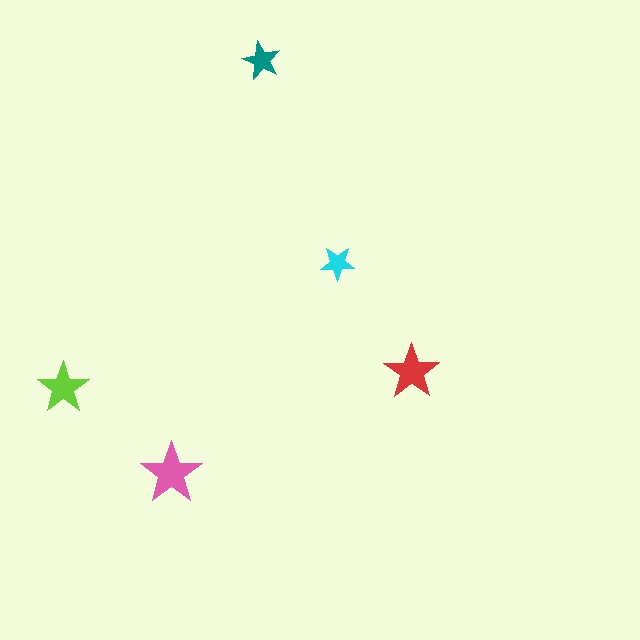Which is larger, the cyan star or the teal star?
The teal one.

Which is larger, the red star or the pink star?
The pink one.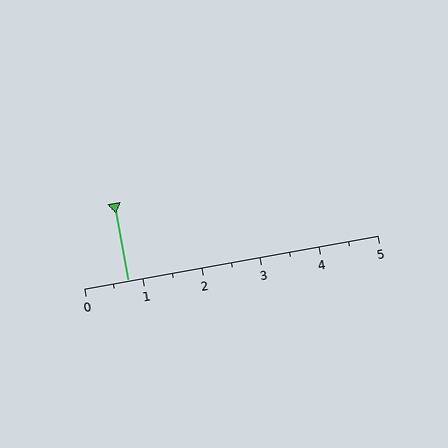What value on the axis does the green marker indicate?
The marker indicates approximately 0.8.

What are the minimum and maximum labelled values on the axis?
The axis runs from 0 to 5.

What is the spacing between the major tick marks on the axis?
The major ticks are spaced 1 apart.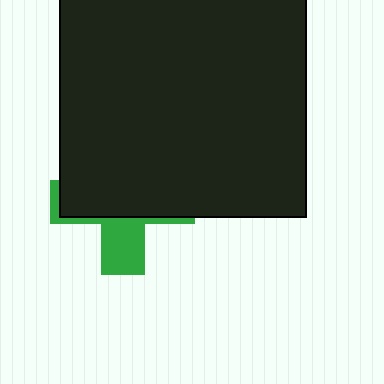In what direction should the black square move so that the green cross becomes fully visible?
The black square should move up. That is the shortest direction to clear the overlap and leave the green cross fully visible.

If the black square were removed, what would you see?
You would see the complete green cross.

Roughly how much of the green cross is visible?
A small part of it is visible (roughly 32%).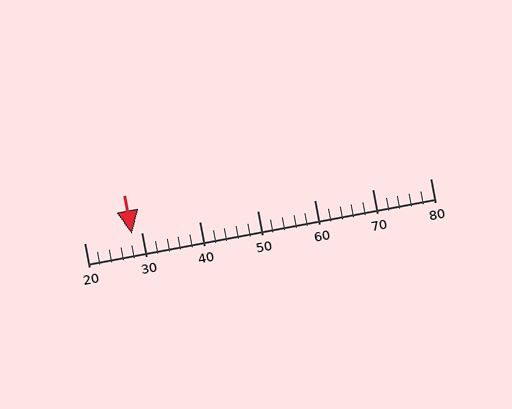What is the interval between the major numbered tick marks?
The major tick marks are spaced 10 units apart.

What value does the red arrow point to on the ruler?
The red arrow points to approximately 28.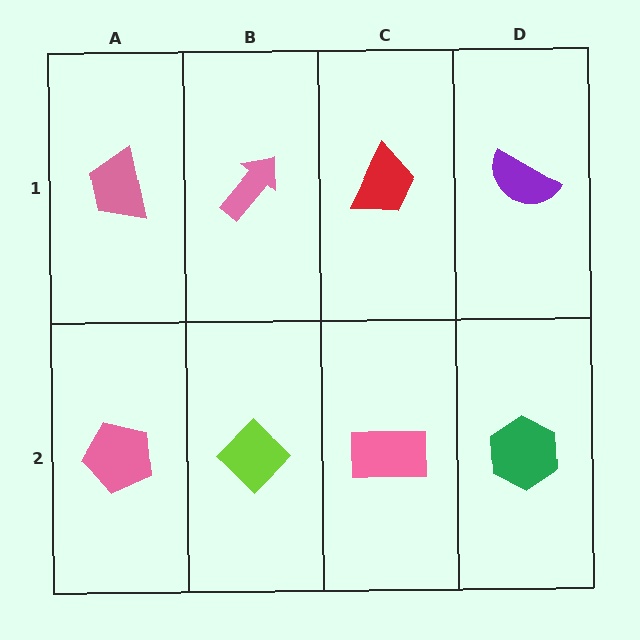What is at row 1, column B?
A pink arrow.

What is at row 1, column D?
A purple semicircle.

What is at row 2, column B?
A lime diamond.